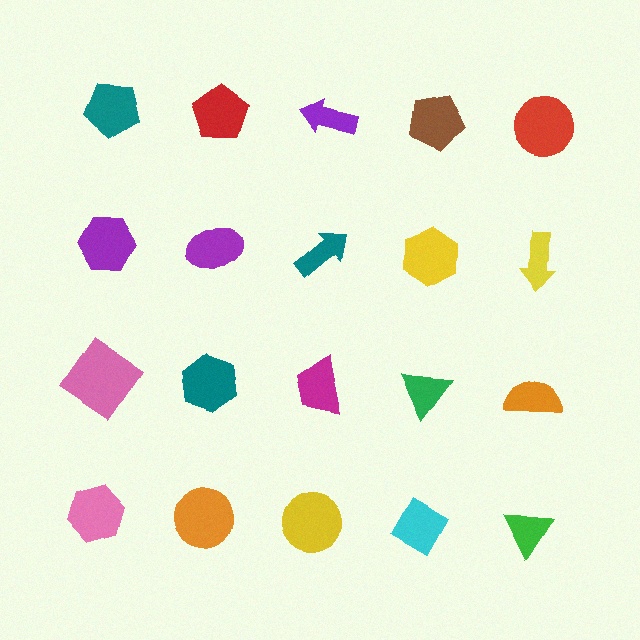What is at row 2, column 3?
A teal arrow.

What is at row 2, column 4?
A yellow hexagon.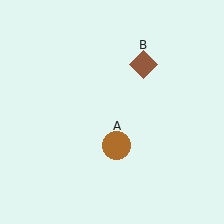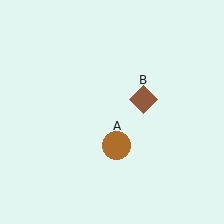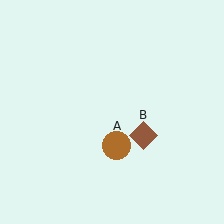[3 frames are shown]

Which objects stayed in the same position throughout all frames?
Brown circle (object A) remained stationary.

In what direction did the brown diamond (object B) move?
The brown diamond (object B) moved down.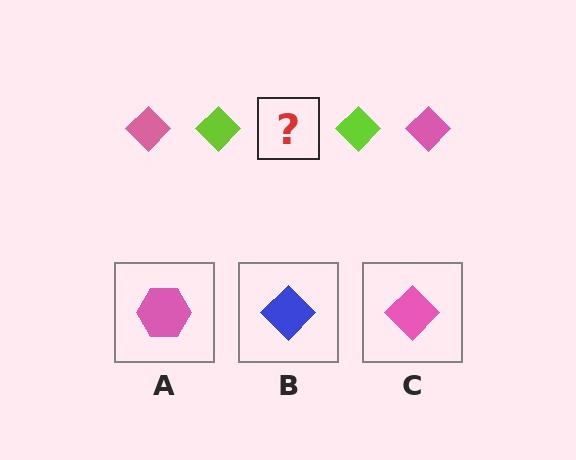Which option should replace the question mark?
Option C.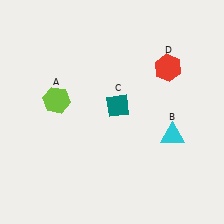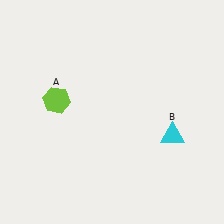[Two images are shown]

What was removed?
The red hexagon (D), the teal diamond (C) were removed in Image 2.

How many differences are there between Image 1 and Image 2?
There are 2 differences between the two images.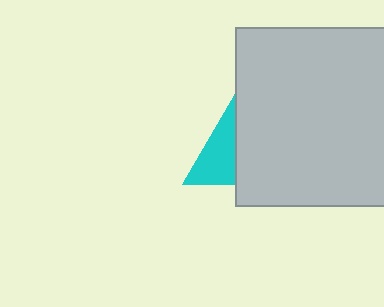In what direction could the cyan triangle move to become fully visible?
The cyan triangle could move left. That would shift it out from behind the light gray square entirely.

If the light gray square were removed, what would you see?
You would see the complete cyan triangle.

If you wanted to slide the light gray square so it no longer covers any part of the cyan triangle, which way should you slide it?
Slide it right — that is the most direct way to separate the two shapes.